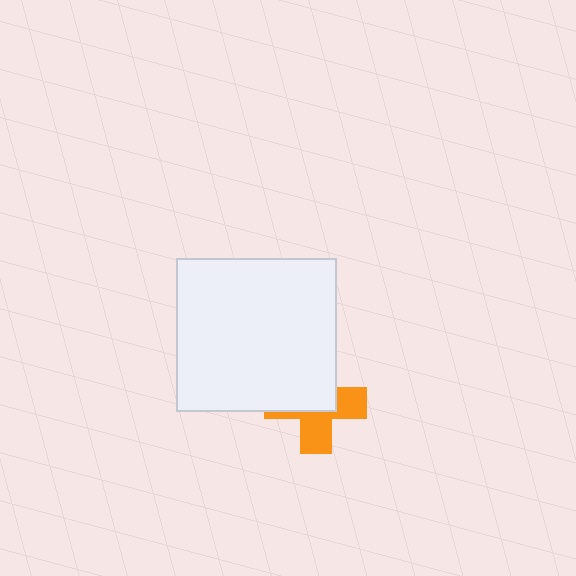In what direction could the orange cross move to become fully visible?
The orange cross could move toward the lower-right. That would shift it out from behind the white rectangle entirely.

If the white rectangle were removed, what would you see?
You would see the complete orange cross.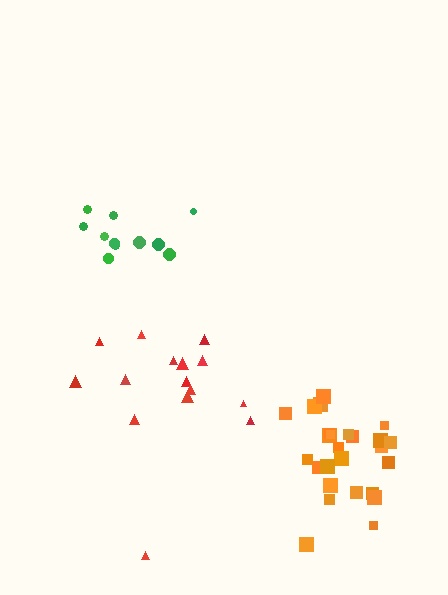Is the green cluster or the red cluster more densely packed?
Green.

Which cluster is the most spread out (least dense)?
Red.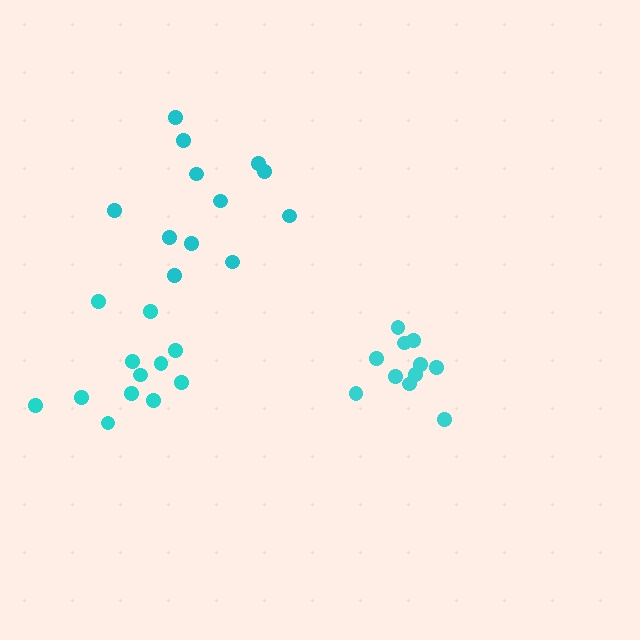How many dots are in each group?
Group 1: 12 dots, Group 2: 11 dots, Group 3: 12 dots (35 total).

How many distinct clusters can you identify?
There are 3 distinct clusters.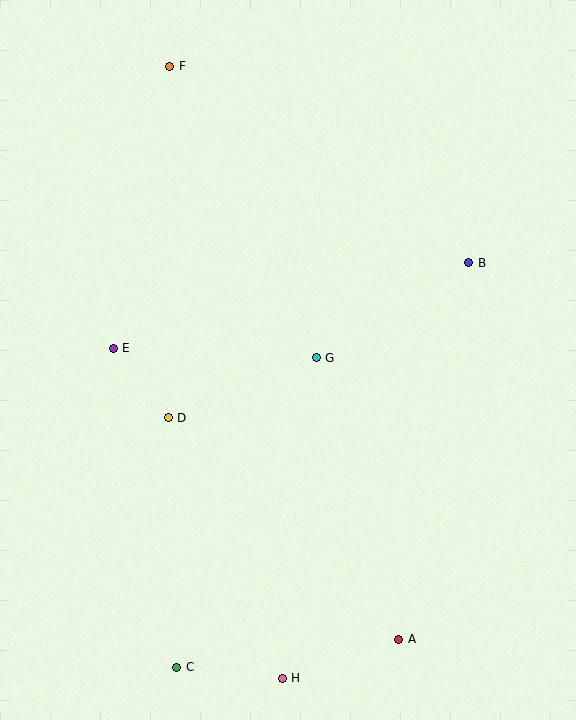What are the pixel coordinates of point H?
Point H is at (282, 678).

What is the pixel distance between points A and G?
The distance between A and G is 294 pixels.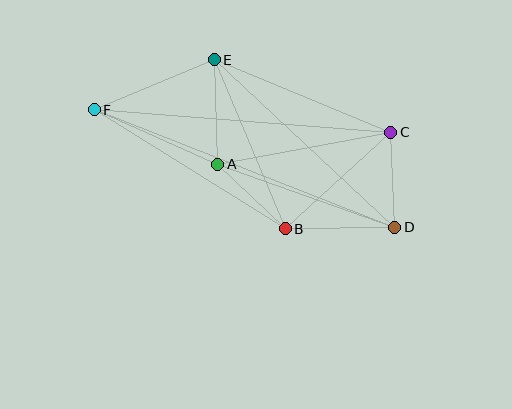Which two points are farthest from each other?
Points D and F are farthest from each other.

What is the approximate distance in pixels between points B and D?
The distance between B and D is approximately 110 pixels.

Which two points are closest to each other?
Points A and B are closest to each other.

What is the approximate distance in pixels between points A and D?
The distance between A and D is approximately 188 pixels.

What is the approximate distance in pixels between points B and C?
The distance between B and C is approximately 143 pixels.